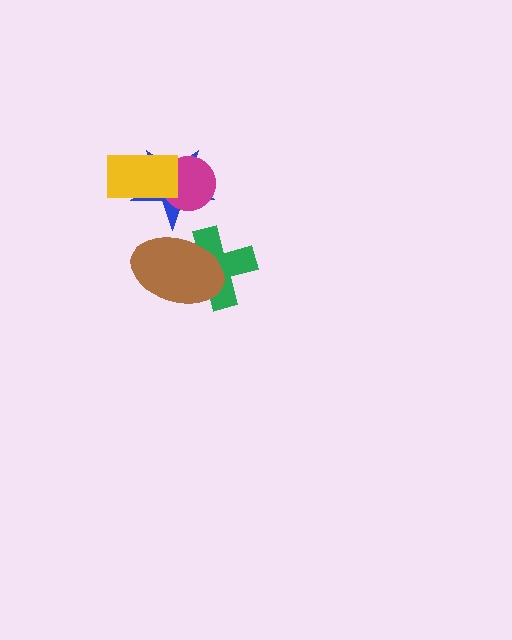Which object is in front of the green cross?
The brown ellipse is in front of the green cross.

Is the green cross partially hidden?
Yes, it is partially covered by another shape.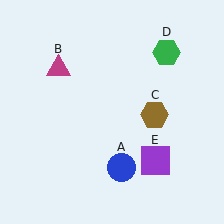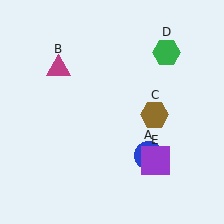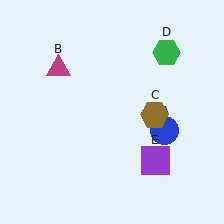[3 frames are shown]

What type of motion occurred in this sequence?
The blue circle (object A) rotated counterclockwise around the center of the scene.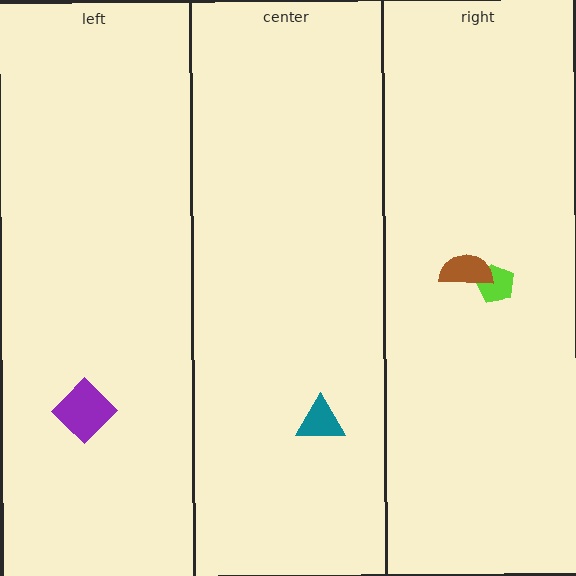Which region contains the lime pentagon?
The right region.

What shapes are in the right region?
The lime pentagon, the brown semicircle.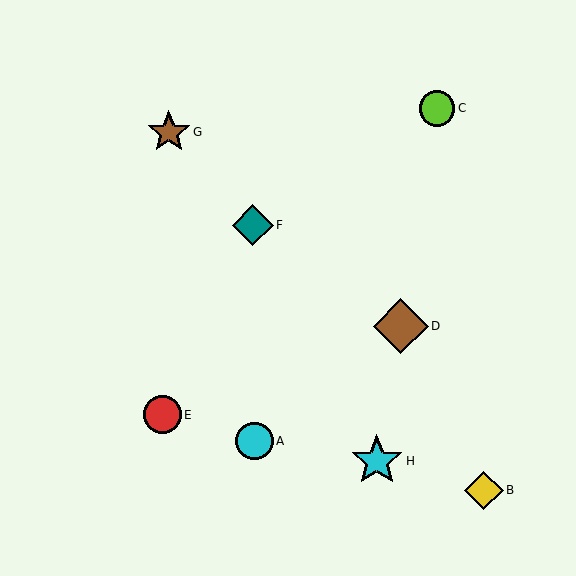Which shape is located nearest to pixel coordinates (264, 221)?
The teal diamond (labeled F) at (253, 225) is nearest to that location.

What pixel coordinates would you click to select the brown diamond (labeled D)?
Click at (401, 326) to select the brown diamond D.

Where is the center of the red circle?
The center of the red circle is at (162, 415).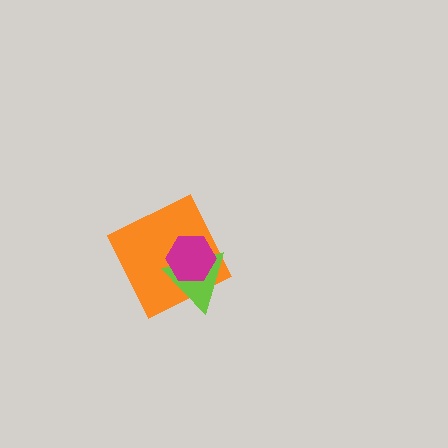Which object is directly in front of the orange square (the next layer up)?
The lime triangle is directly in front of the orange square.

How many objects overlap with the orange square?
2 objects overlap with the orange square.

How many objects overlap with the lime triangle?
2 objects overlap with the lime triangle.